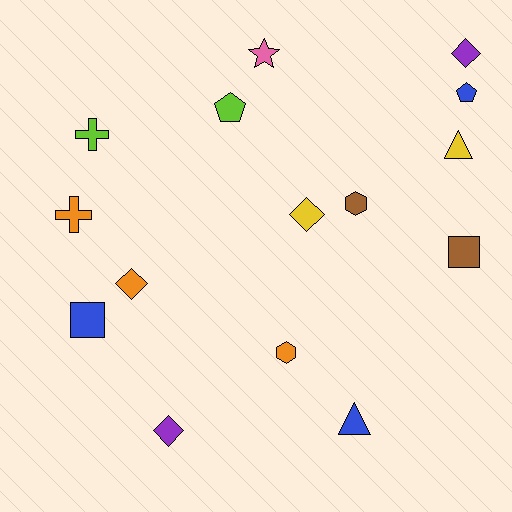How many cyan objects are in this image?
There are no cyan objects.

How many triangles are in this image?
There are 2 triangles.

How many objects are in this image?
There are 15 objects.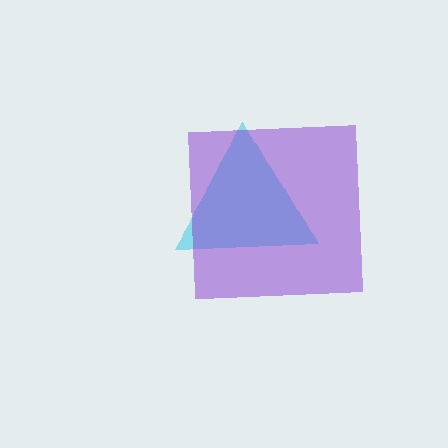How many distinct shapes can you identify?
There are 2 distinct shapes: a cyan triangle, a purple square.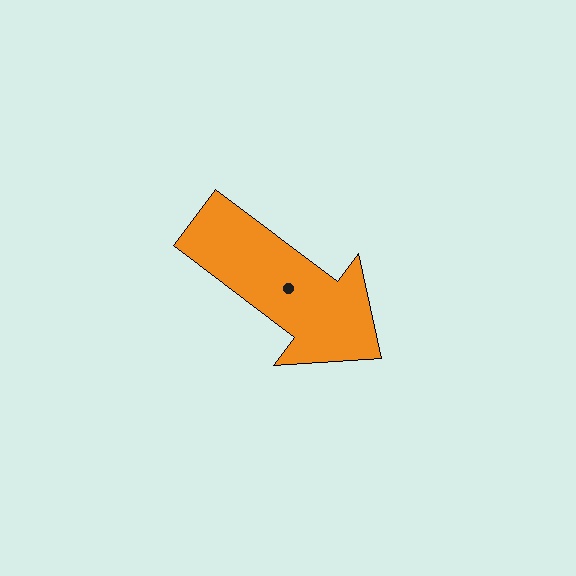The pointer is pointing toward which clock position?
Roughly 4 o'clock.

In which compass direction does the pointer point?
Southeast.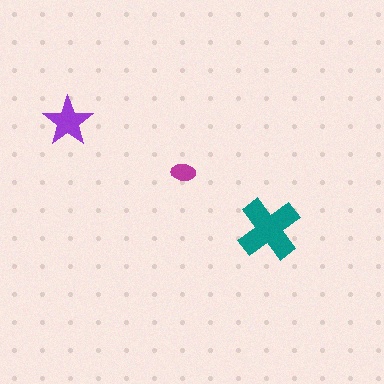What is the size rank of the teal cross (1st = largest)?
1st.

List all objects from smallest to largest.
The magenta ellipse, the purple star, the teal cross.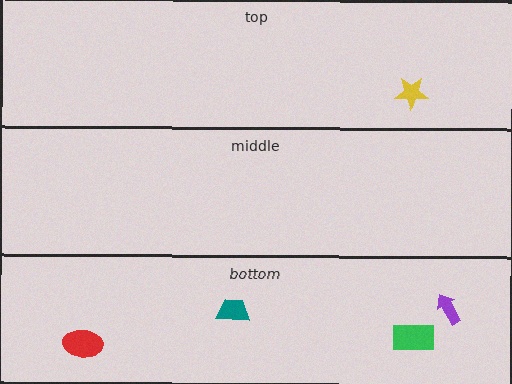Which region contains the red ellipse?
The bottom region.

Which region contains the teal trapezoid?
The bottom region.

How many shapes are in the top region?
1.